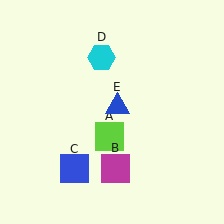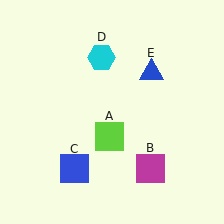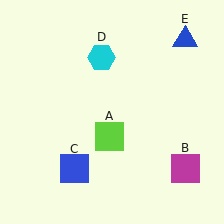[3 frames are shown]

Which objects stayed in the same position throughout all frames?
Lime square (object A) and blue square (object C) and cyan hexagon (object D) remained stationary.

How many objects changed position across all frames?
2 objects changed position: magenta square (object B), blue triangle (object E).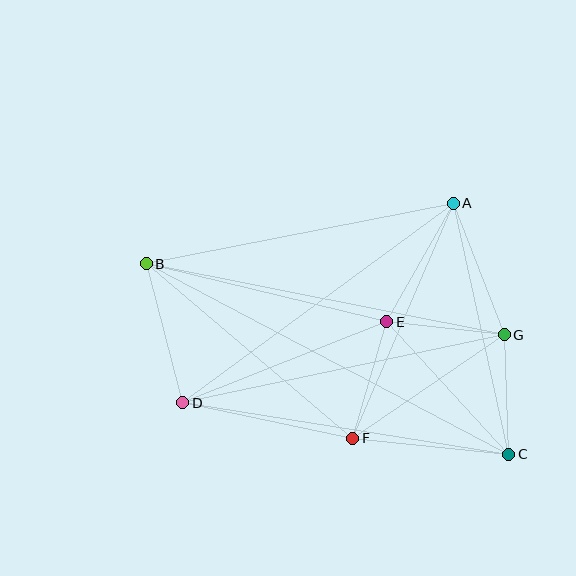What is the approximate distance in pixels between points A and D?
The distance between A and D is approximately 336 pixels.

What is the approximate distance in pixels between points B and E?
The distance between B and E is approximately 247 pixels.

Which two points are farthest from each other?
Points B and C are farthest from each other.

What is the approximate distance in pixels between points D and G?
The distance between D and G is approximately 329 pixels.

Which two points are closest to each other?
Points E and G are closest to each other.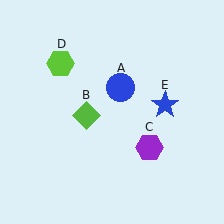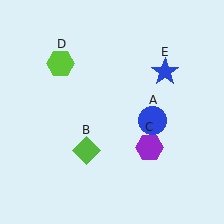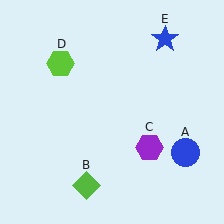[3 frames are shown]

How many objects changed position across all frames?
3 objects changed position: blue circle (object A), lime diamond (object B), blue star (object E).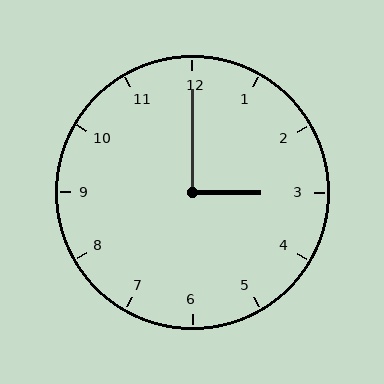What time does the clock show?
3:00.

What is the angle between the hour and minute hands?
Approximately 90 degrees.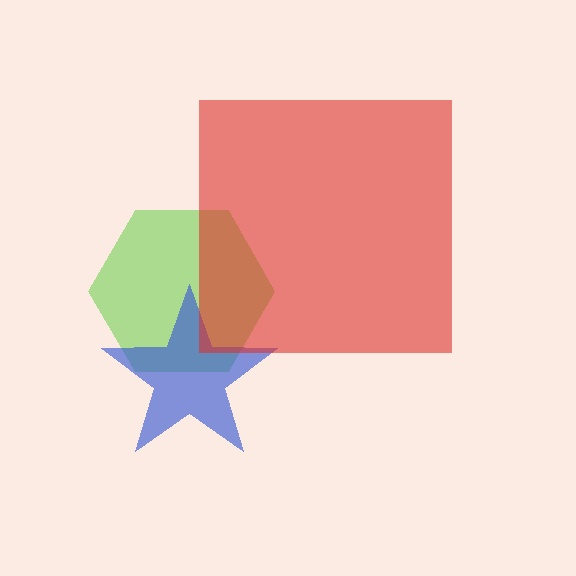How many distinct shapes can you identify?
There are 3 distinct shapes: a lime hexagon, a blue star, a red square.